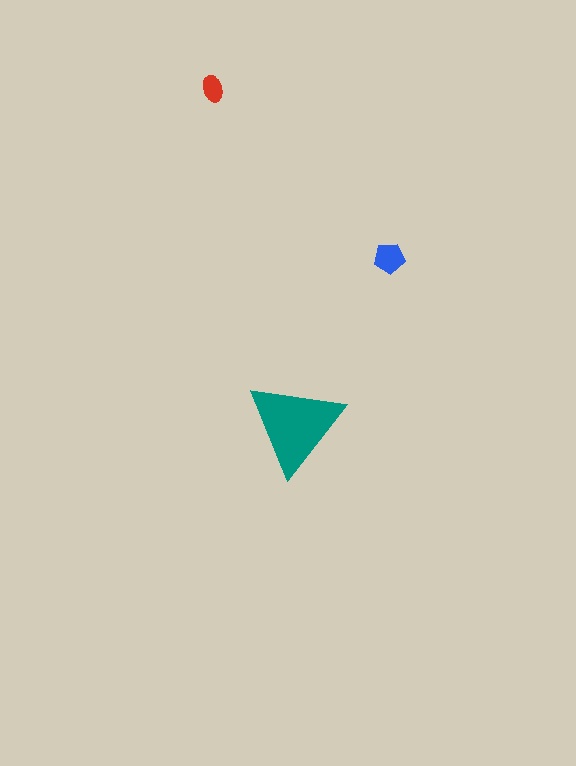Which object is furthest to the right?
The blue pentagon is rightmost.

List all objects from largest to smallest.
The teal triangle, the blue pentagon, the red ellipse.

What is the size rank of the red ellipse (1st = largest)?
3rd.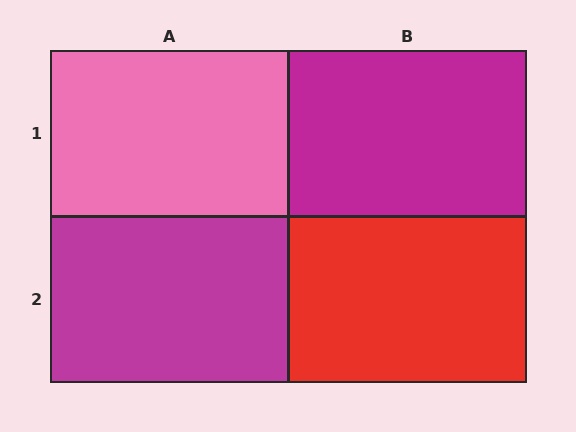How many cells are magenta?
2 cells are magenta.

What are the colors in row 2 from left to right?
Magenta, red.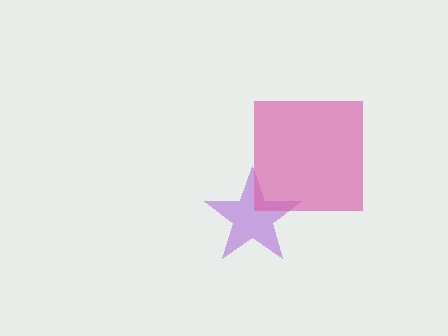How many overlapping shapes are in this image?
There are 2 overlapping shapes in the image.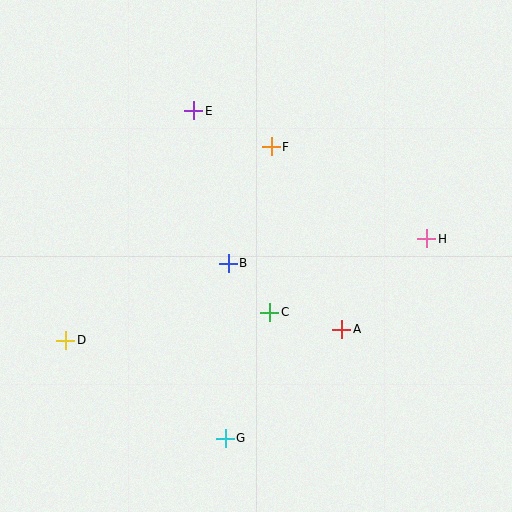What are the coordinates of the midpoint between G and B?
The midpoint between G and B is at (227, 351).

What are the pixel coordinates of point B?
Point B is at (228, 263).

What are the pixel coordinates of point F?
Point F is at (271, 147).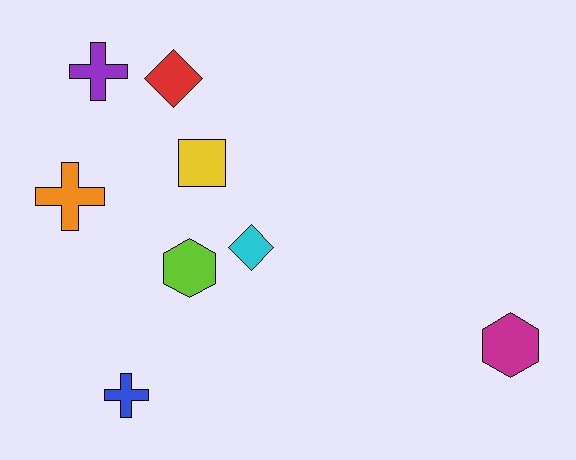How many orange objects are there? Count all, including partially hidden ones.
There is 1 orange object.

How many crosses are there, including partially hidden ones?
There are 3 crosses.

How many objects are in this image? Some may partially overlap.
There are 8 objects.